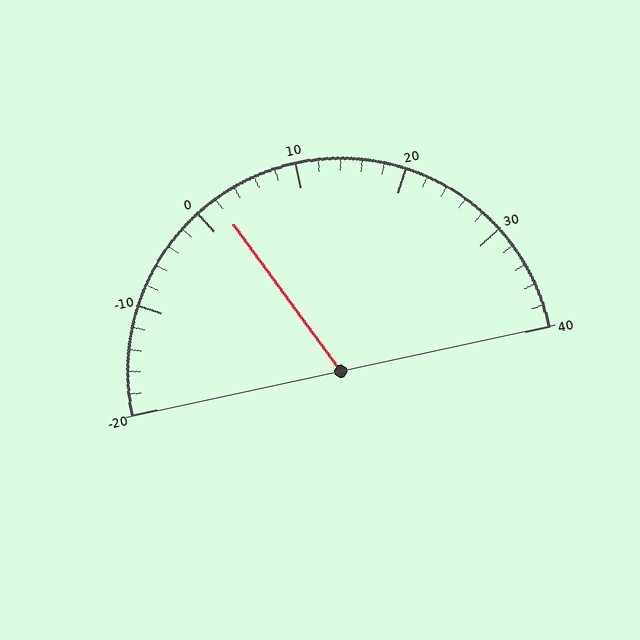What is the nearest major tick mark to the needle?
The nearest major tick mark is 0.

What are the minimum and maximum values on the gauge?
The gauge ranges from -20 to 40.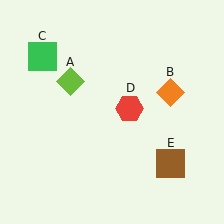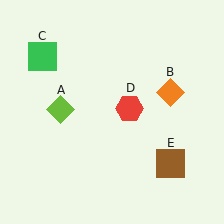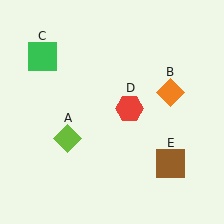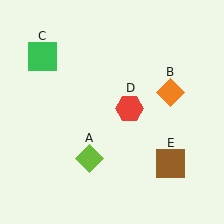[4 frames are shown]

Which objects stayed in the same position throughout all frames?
Orange diamond (object B) and green square (object C) and red hexagon (object D) and brown square (object E) remained stationary.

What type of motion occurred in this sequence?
The lime diamond (object A) rotated counterclockwise around the center of the scene.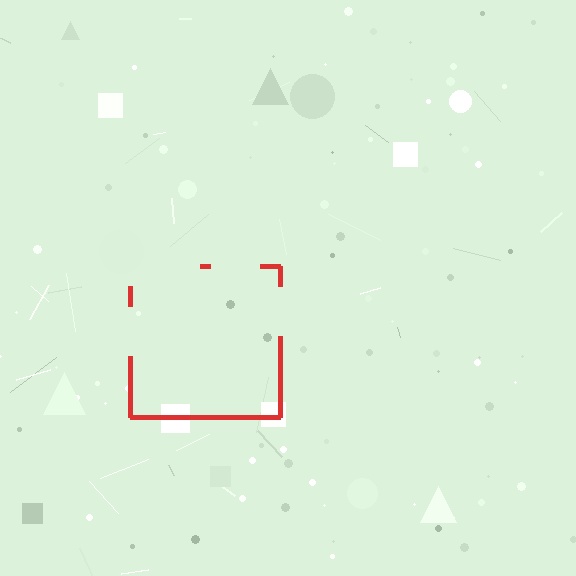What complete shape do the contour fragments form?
The contour fragments form a square.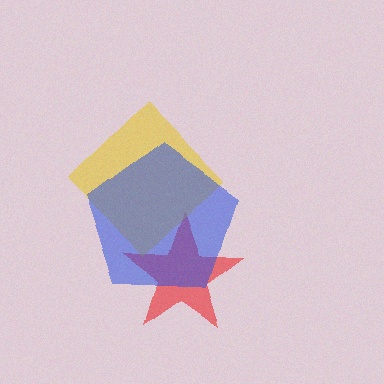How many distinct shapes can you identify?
There are 3 distinct shapes: a red star, a yellow diamond, a blue pentagon.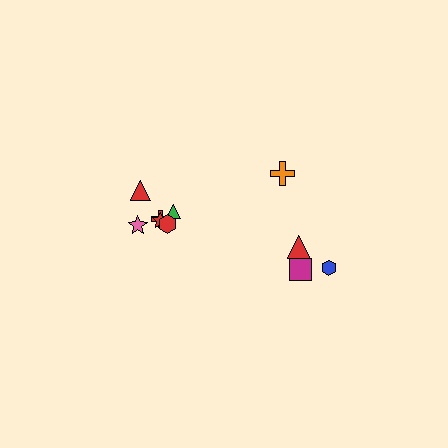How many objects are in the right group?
There are 4 objects.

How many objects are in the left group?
There are 6 objects.